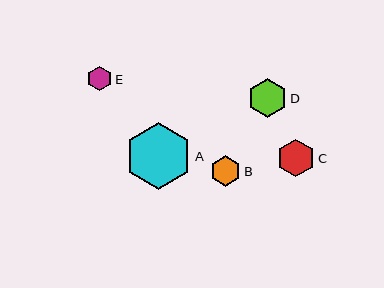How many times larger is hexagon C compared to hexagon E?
Hexagon C is approximately 1.5 times the size of hexagon E.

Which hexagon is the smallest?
Hexagon E is the smallest with a size of approximately 25 pixels.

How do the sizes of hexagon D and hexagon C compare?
Hexagon D and hexagon C are approximately the same size.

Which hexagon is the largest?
Hexagon A is the largest with a size of approximately 67 pixels.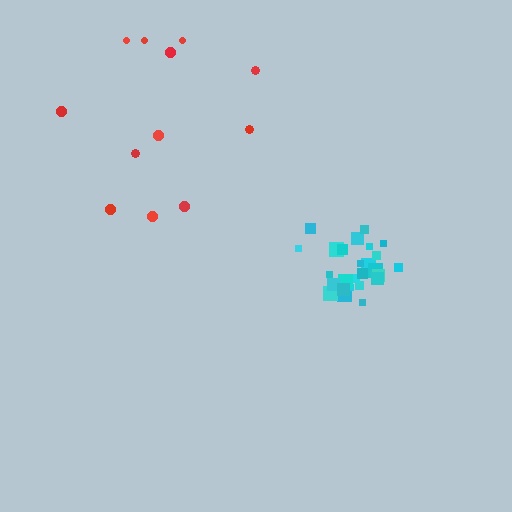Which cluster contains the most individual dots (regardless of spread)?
Cyan (28).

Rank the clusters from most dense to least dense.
cyan, red.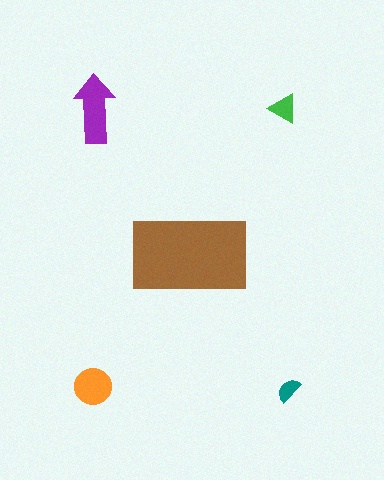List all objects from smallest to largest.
The teal semicircle, the green triangle, the orange circle, the purple arrow, the brown rectangle.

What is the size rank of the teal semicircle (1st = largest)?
5th.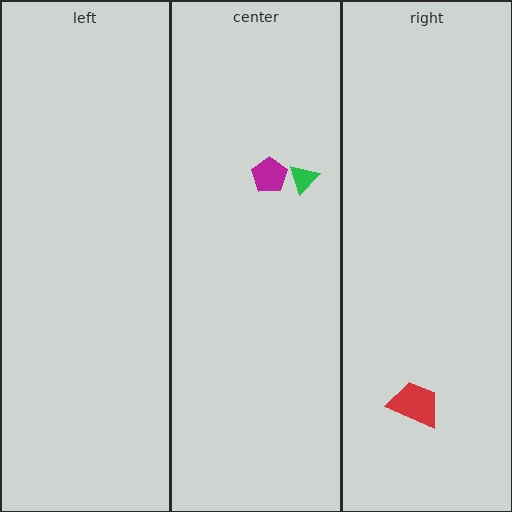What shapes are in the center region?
The magenta pentagon, the green triangle.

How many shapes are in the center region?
2.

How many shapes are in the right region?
1.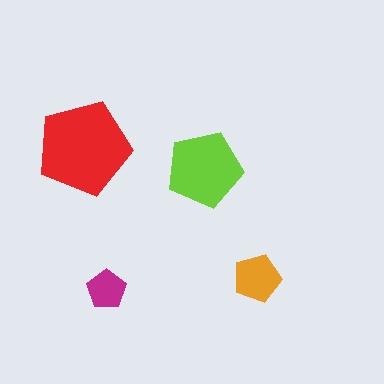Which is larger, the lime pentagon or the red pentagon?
The red one.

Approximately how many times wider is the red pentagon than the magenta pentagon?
About 2.5 times wider.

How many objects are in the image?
There are 4 objects in the image.